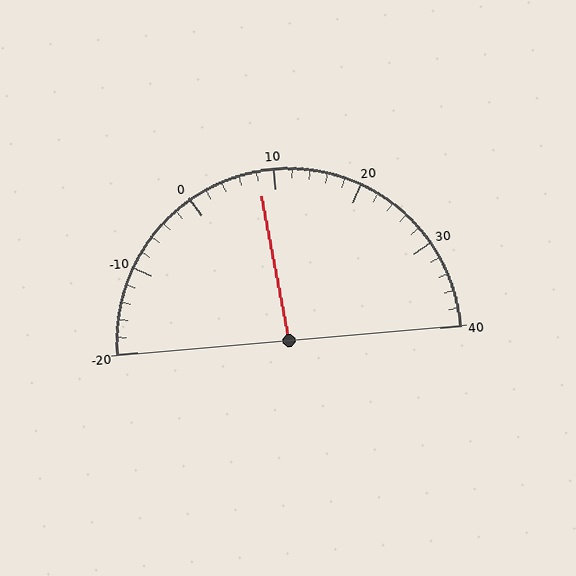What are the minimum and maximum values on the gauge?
The gauge ranges from -20 to 40.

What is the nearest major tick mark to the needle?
The nearest major tick mark is 10.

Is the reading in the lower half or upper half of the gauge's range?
The reading is in the lower half of the range (-20 to 40).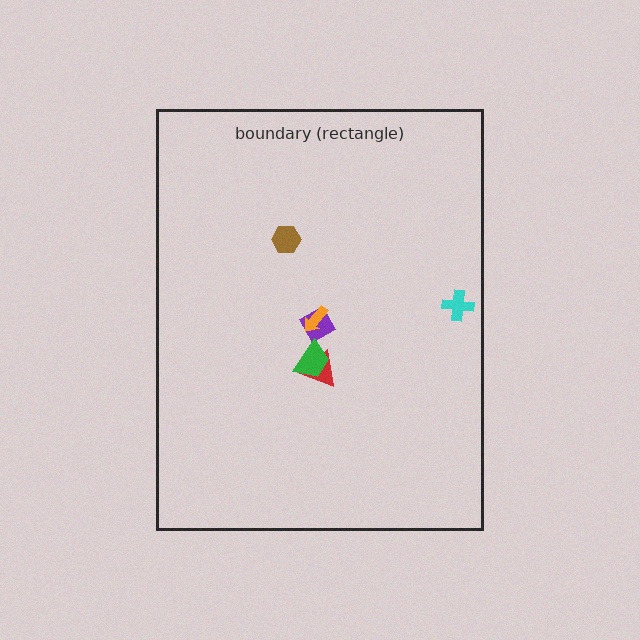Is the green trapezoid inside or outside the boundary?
Inside.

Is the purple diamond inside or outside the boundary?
Inside.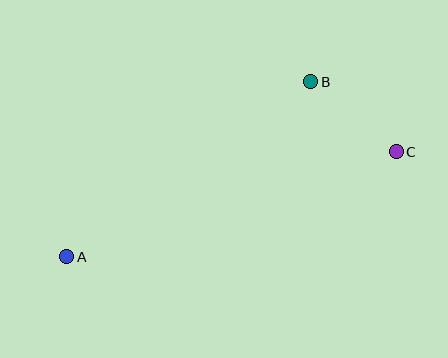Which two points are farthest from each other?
Points A and C are farthest from each other.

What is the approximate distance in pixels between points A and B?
The distance between A and B is approximately 300 pixels.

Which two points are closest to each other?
Points B and C are closest to each other.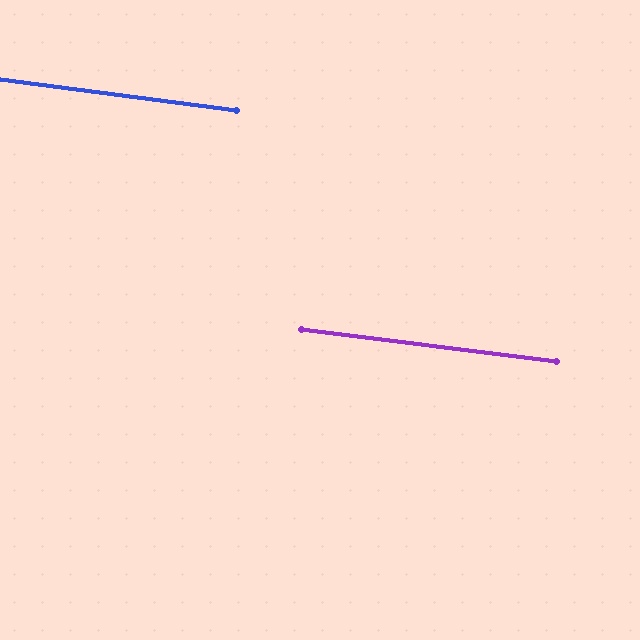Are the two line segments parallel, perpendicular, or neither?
Parallel — their directions differ by only 0.5°.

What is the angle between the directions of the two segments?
Approximately 0 degrees.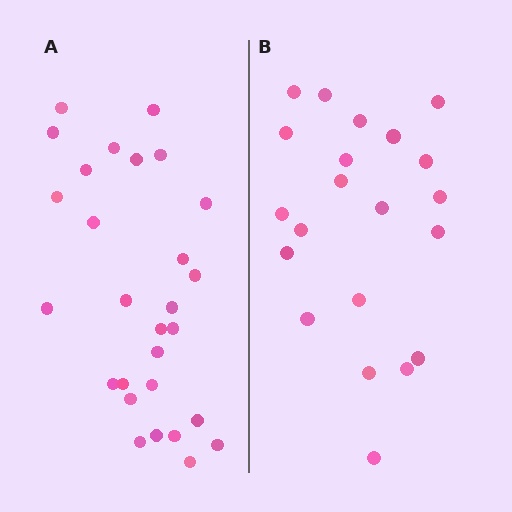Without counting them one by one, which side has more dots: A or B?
Region A (the left region) has more dots.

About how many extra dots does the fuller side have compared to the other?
Region A has roughly 8 or so more dots than region B.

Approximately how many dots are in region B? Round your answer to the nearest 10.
About 20 dots. (The exact count is 21, which rounds to 20.)